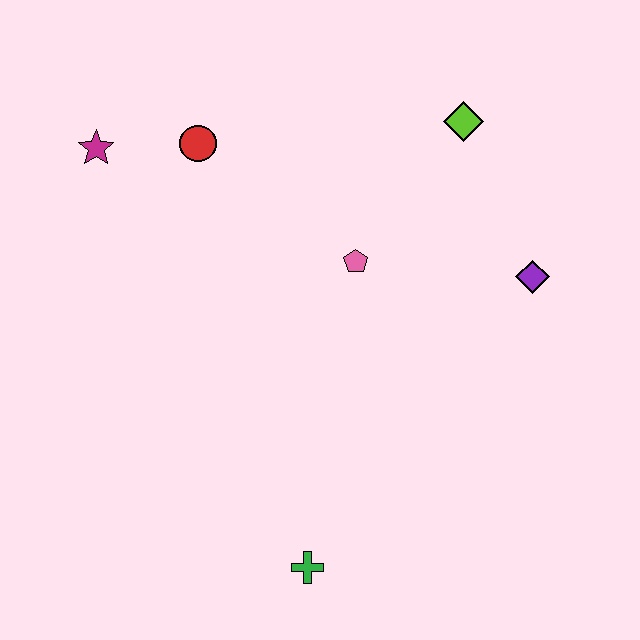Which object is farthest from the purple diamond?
The magenta star is farthest from the purple diamond.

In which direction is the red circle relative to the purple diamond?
The red circle is to the left of the purple diamond.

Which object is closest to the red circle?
The magenta star is closest to the red circle.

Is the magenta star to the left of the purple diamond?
Yes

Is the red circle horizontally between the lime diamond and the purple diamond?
No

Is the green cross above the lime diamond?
No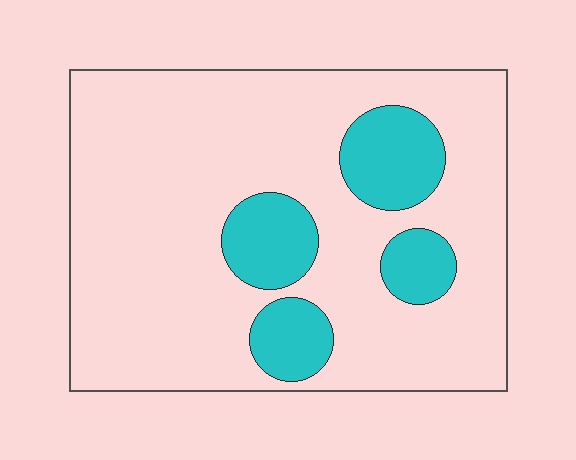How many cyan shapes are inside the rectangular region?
4.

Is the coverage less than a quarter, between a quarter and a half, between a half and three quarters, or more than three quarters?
Less than a quarter.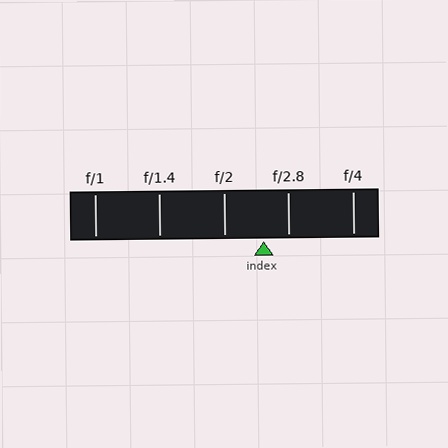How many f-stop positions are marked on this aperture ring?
There are 5 f-stop positions marked.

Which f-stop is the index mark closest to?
The index mark is closest to f/2.8.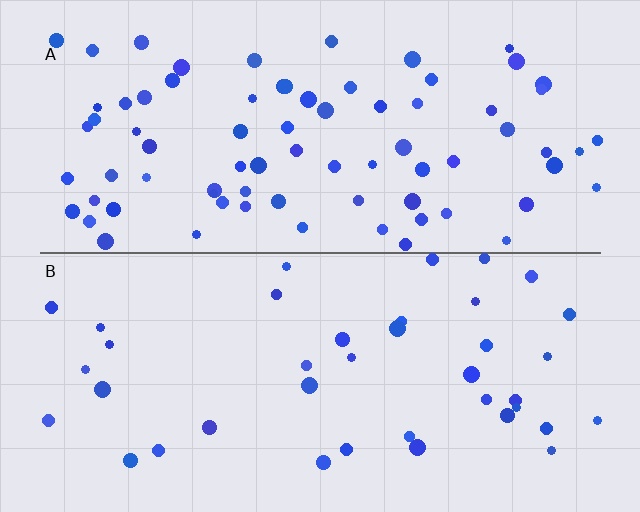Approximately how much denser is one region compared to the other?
Approximately 2.0× — region A over region B.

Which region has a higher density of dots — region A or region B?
A (the top).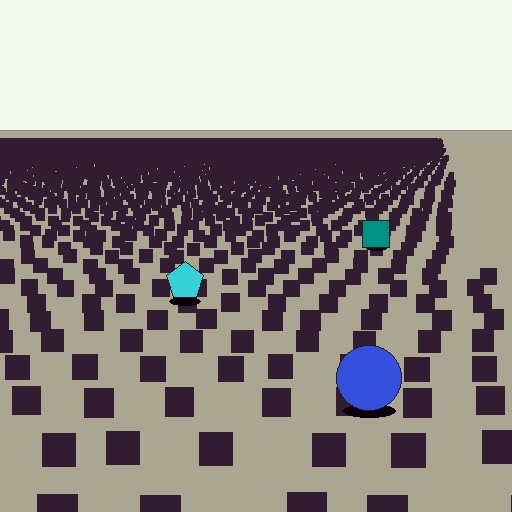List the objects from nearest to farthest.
From nearest to farthest: the blue circle, the cyan pentagon, the teal square.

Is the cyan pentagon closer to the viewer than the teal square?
Yes. The cyan pentagon is closer — you can tell from the texture gradient: the ground texture is coarser near it.